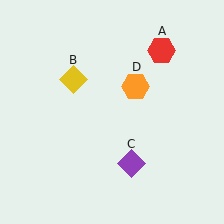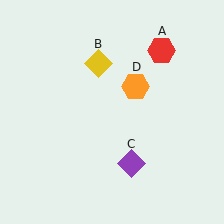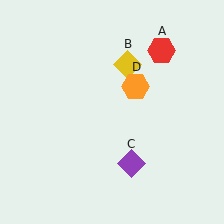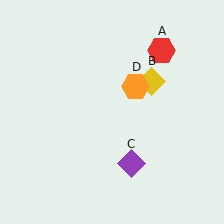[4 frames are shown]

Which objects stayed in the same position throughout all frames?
Red hexagon (object A) and purple diamond (object C) and orange hexagon (object D) remained stationary.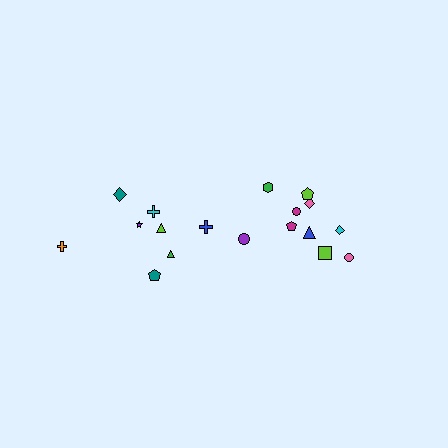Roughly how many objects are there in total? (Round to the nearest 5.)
Roughly 20 objects in total.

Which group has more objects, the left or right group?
The right group.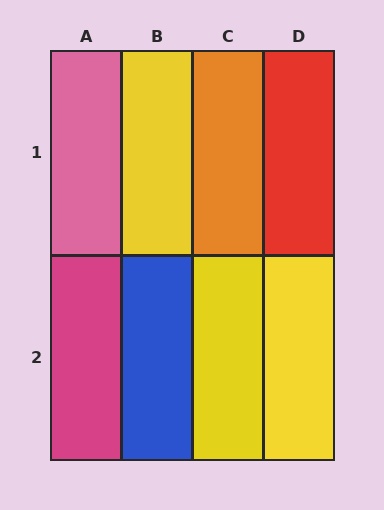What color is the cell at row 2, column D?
Yellow.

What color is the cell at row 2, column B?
Blue.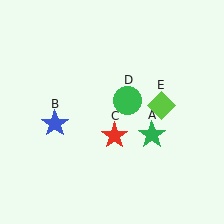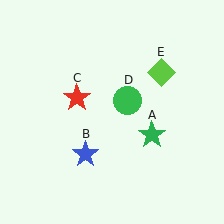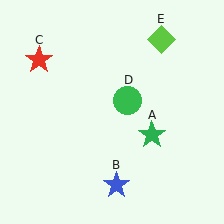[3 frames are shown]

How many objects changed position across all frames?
3 objects changed position: blue star (object B), red star (object C), lime diamond (object E).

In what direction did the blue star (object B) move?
The blue star (object B) moved down and to the right.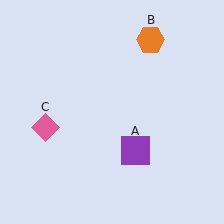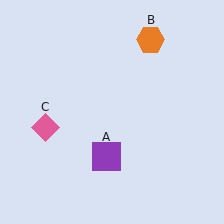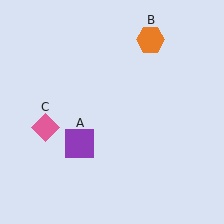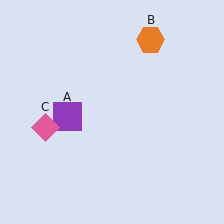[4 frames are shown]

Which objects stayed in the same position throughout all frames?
Orange hexagon (object B) and pink diamond (object C) remained stationary.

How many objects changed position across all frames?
1 object changed position: purple square (object A).